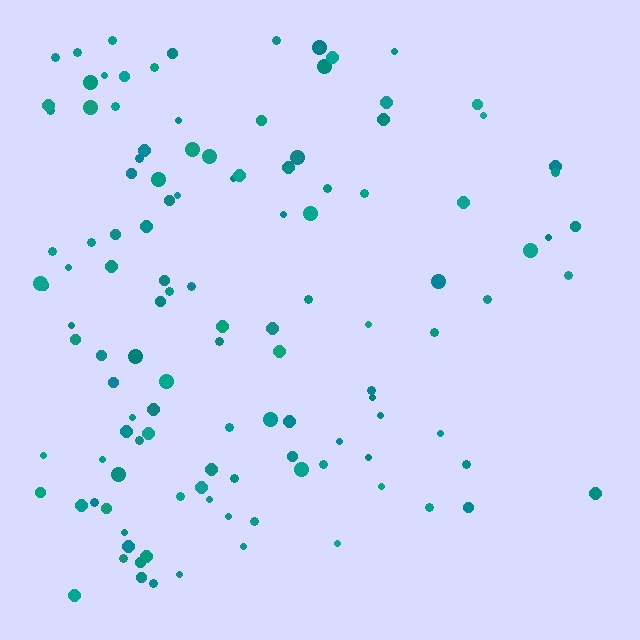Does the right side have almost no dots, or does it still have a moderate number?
Still a moderate number, just noticeably fewer than the left.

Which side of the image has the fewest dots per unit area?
The right.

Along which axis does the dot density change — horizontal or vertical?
Horizontal.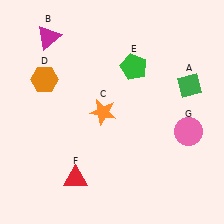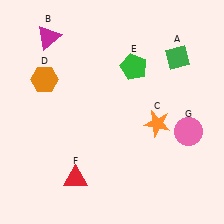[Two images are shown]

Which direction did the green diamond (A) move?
The green diamond (A) moved up.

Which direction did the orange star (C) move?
The orange star (C) moved right.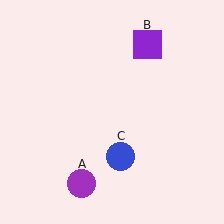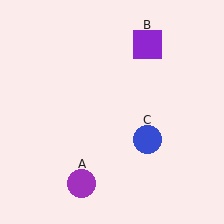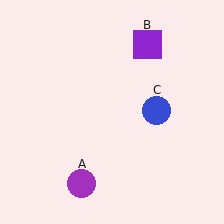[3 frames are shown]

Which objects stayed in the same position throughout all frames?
Purple circle (object A) and purple square (object B) remained stationary.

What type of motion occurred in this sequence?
The blue circle (object C) rotated counterclockwise around the center of the scene.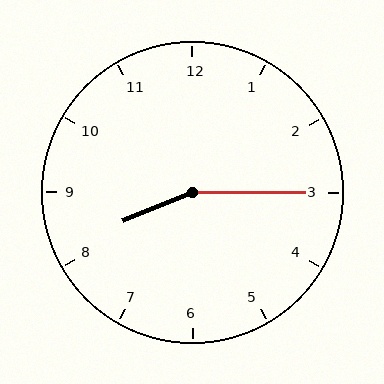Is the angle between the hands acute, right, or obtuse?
It is obtuse.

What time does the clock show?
8:15.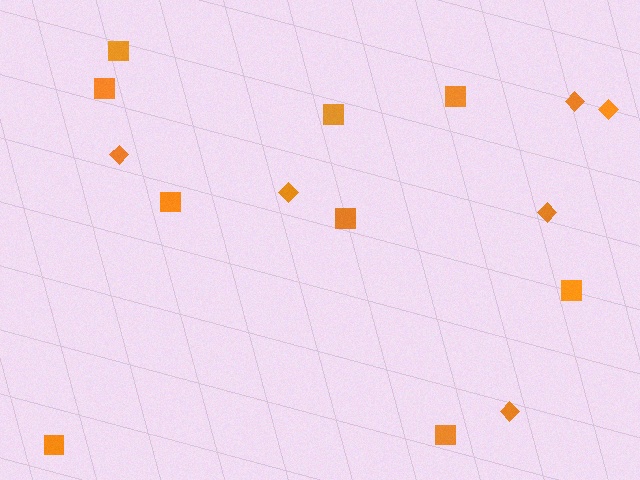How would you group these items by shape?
There are 2 groups: one group of diamonds (6) and one group of squares (9).